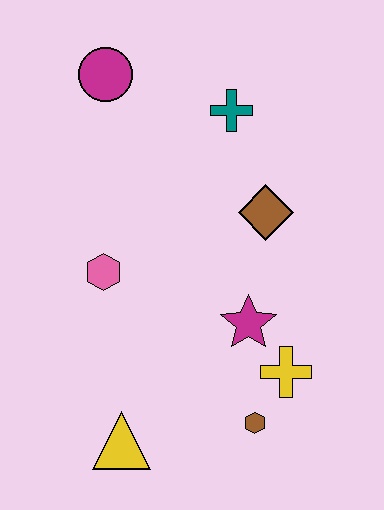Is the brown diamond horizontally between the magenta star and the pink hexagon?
No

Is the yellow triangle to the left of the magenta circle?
No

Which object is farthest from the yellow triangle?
The magenta circle is farthest from the yellow triangle.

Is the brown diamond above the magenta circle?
No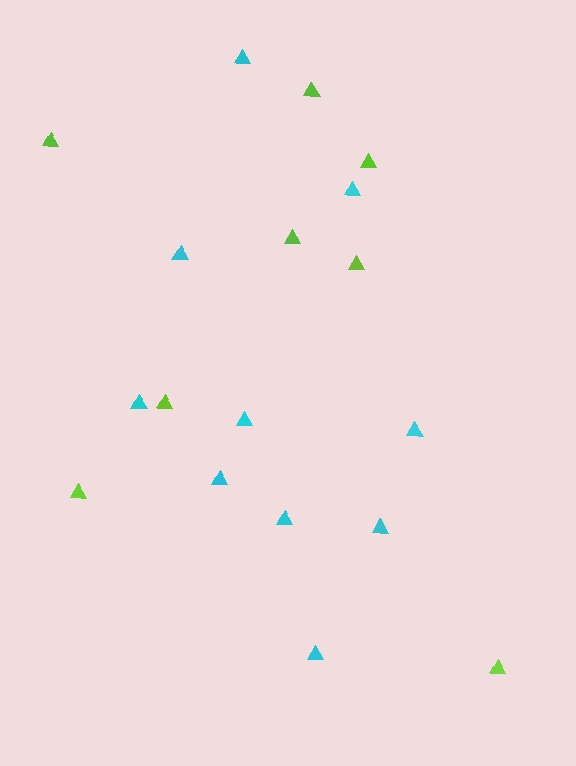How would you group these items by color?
There are 2 groups: one group of cyan triangles (10) and one group of lime triangles (8).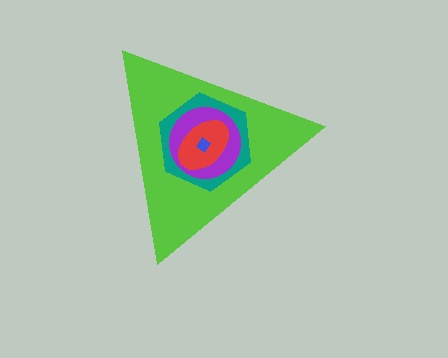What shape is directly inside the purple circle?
The red ellipse.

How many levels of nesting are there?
5.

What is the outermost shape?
The lime triangle.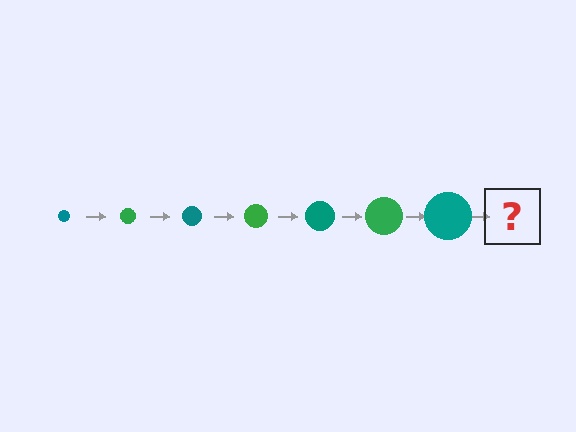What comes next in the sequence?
The next element should be a green circle, larger than the previous one.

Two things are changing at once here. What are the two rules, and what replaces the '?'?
The two rules are that the circle grows larger each step and the color cycles through teal and green. The '?' should be a green circle, larger than the previous one.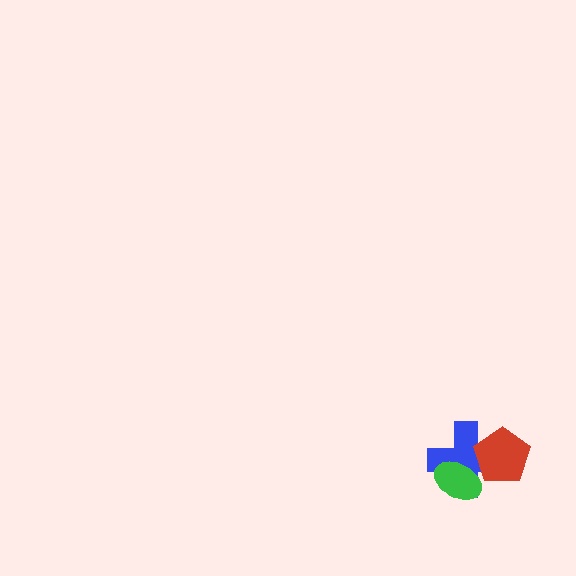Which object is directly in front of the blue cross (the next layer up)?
The green ellipse is directly in front of the blue cross.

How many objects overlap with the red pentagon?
1 object overlaps with the red pentagon.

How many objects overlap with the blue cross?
2 objects overlap with the blue cross.